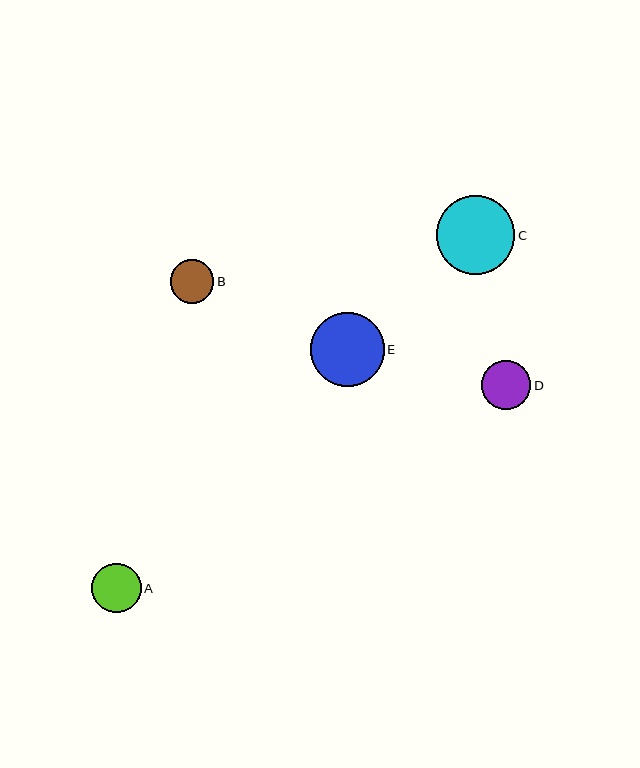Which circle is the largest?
Circle C is the largest with a size of approximately 79 pixels.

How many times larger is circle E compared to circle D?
Circle E is approximately 1.5 times the size of circle D.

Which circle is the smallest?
Circle B is the smallest with a size of approximately 43 pixels.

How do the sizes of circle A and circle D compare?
Circle A and circle D are approximately the same size.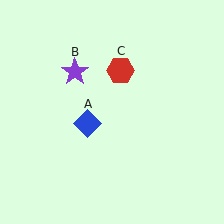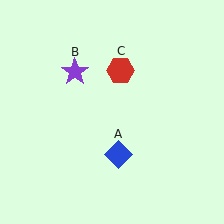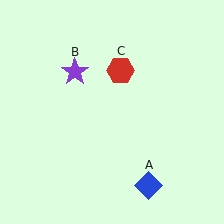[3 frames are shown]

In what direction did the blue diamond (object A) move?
The blue diamond (object A) moved down and to the right.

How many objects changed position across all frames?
1 object changed position: blue diamond (object A).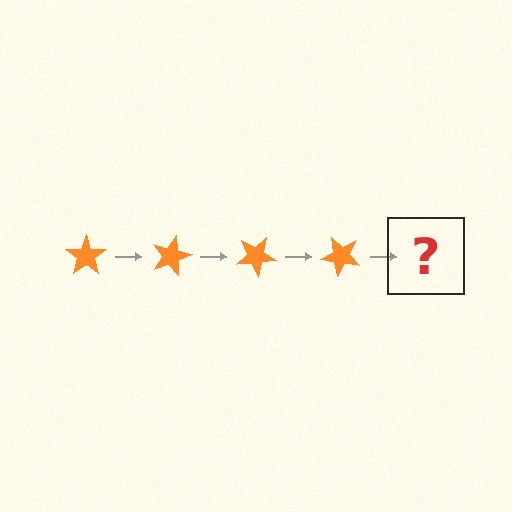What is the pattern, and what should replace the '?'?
The pattern is that the star rotates 15 degrees each step. The '?' should be an orange star rotated 60 degrees.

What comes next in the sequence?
The next element should be an orange star rotated 60 degrees.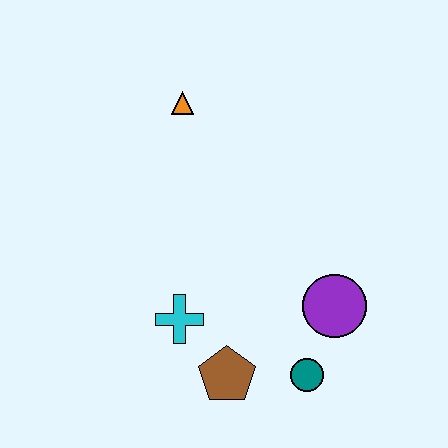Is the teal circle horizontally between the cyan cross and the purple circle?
Yes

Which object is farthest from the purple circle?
The orange triangle is farthest from the purple circle.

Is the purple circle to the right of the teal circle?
Yes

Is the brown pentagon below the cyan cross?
Yes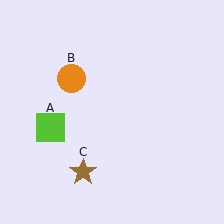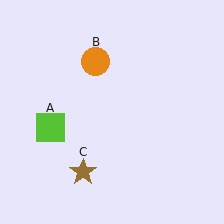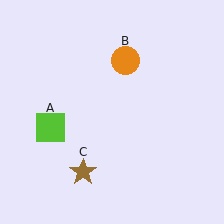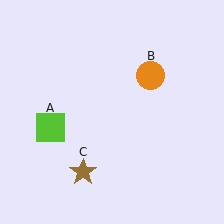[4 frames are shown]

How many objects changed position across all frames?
1 object changed position: orange circle (object B).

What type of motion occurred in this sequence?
The orange circle (object B) rotated clockwise around the center of the scene.